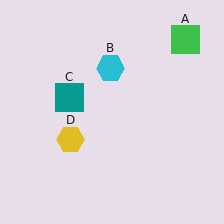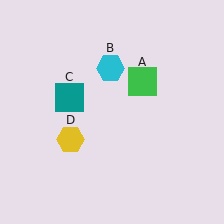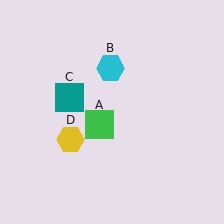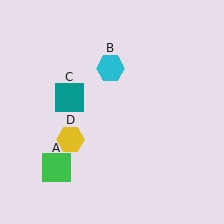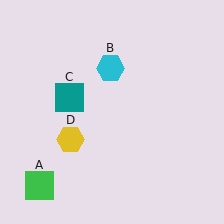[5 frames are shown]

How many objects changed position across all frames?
1 object changed position: green square (object A).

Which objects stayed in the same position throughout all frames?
Cyan hexagon (object B) and teal square (object C) and yellow hexagon (object D) remained stationary.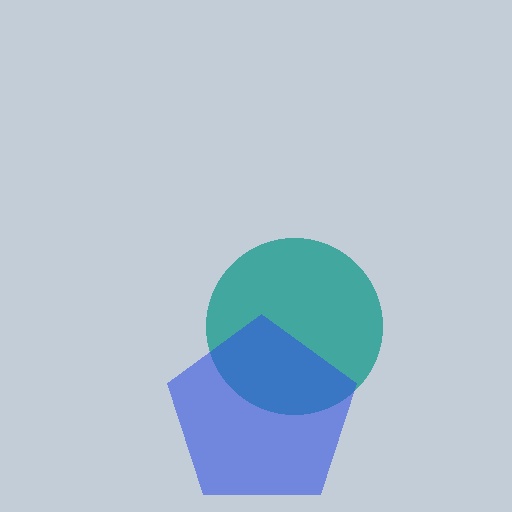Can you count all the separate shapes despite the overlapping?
Yes, there are 2 separate shapes.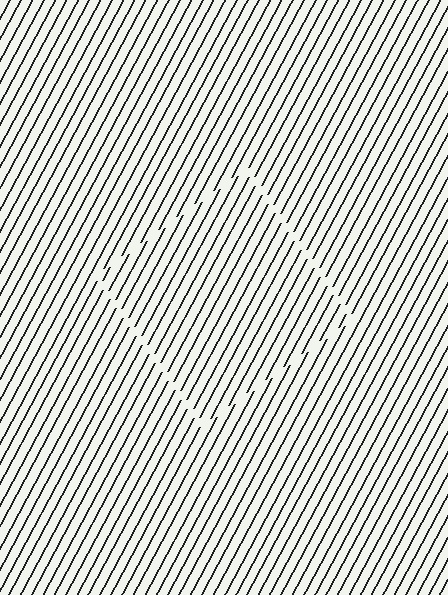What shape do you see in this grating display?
An illusory square. The interior of the shape contains the same grating, shifted by half a period — the contour is defined by the phase discontinuity where line-ends from the inner and outer gratings abut.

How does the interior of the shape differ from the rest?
The interior of the shape contains the same grating, shifted by half a period — the contour is defined by the phase discontinuity where line-ends from the inner and outer gratings abut.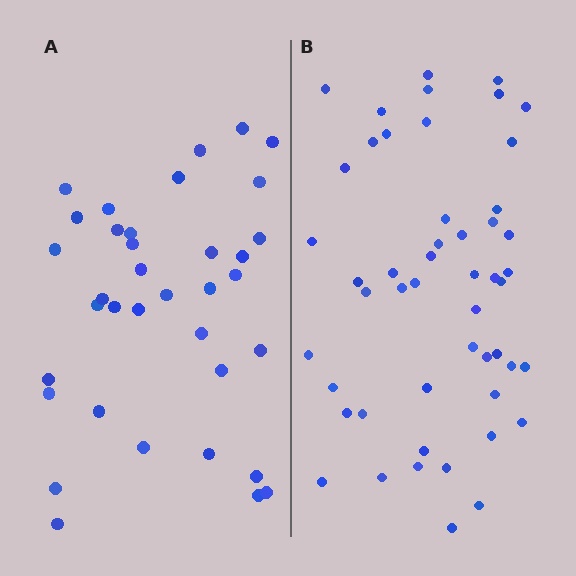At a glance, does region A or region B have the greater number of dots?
Region B (the right region) has more dots.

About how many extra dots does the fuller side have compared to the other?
Region B has approximately 15 more dots than region A.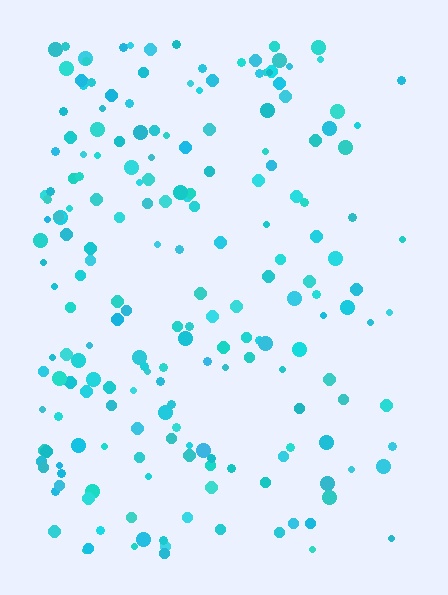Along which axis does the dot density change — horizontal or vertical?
Horizontal.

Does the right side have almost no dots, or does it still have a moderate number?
Still a moderate number, just noticeably fewer than the left.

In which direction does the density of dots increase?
From right to left, with the left side densest.